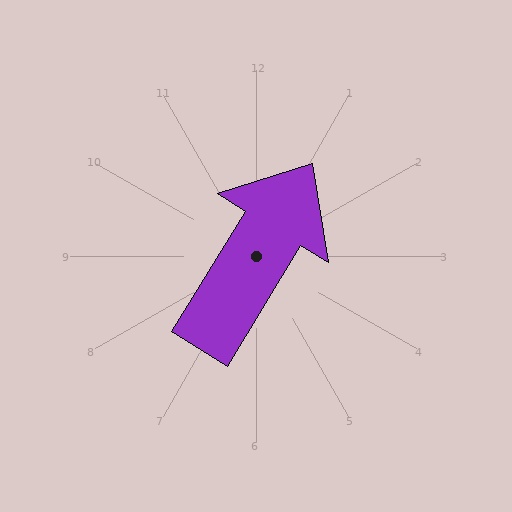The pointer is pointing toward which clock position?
Roughly 1 o'clock.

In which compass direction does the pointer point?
Northeast.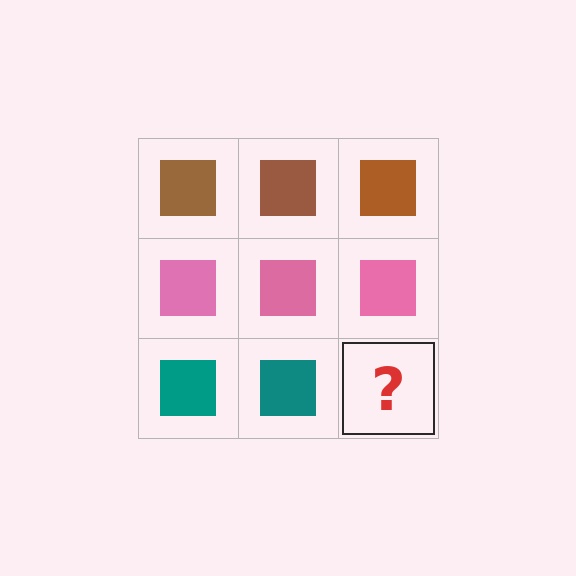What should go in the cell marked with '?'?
The missing cell should contain a teal square.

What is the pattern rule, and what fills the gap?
The rule is that each row has a consistent color. The gap should be filled with a teal square.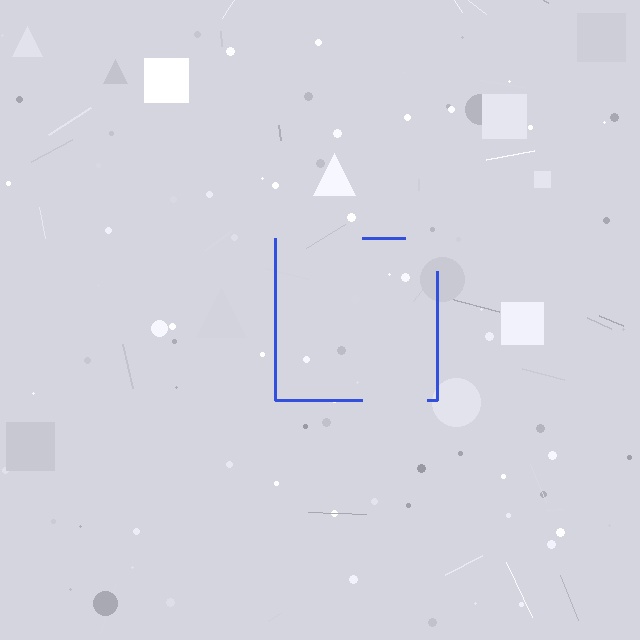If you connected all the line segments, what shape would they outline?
They would outline a square.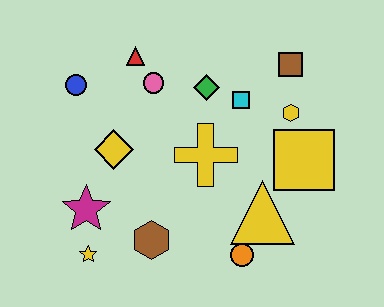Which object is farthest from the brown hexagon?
The brown square is farthest from the brown hexagon.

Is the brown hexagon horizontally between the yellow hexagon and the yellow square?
No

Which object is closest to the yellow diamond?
The magenta star is closest to the yellow diamond.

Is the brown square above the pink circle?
Yes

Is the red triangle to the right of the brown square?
No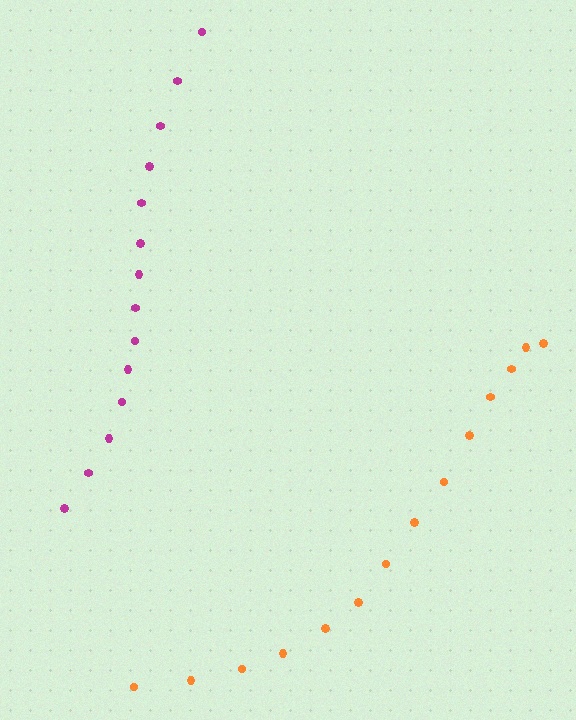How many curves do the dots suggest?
There are 2 distinct paths.